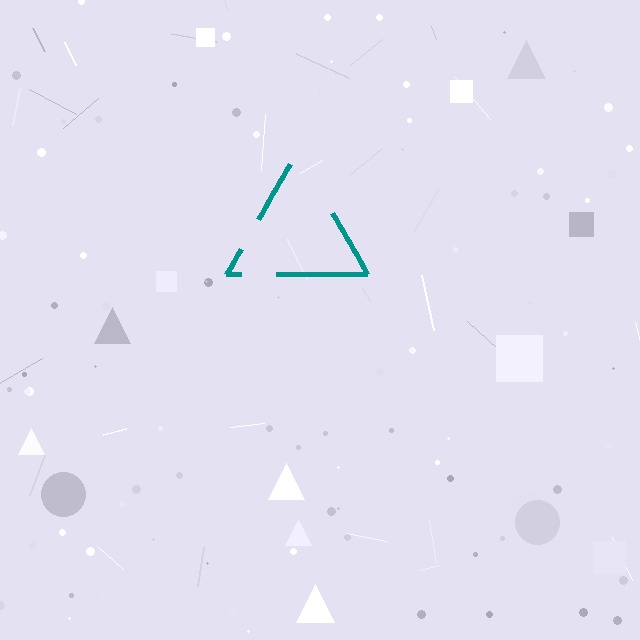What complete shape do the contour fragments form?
The contour fragments form a triangle.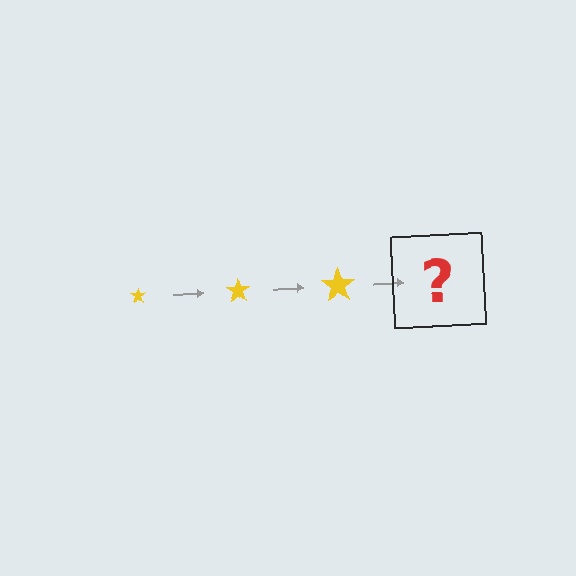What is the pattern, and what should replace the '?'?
The pattern is that the star gets progressively larger each step. The '?' should be a yellow star, larger than the previous one.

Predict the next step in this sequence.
The next step is a yellow star, larger than the previous one.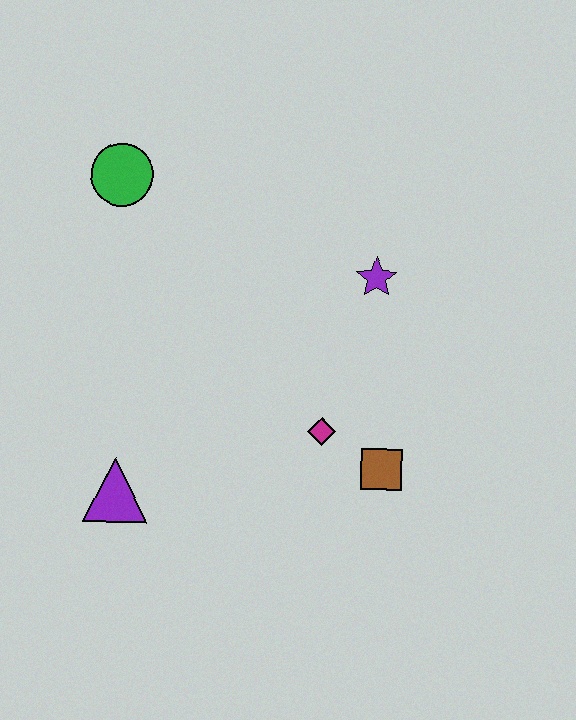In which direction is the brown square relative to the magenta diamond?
The brown square is to the right of the magenta diamond.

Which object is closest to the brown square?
The magenta diamond is closest to the brown square.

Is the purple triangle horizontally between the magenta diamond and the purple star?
No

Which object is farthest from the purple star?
The purple triangle is farthest from the purple star.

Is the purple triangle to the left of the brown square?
Yes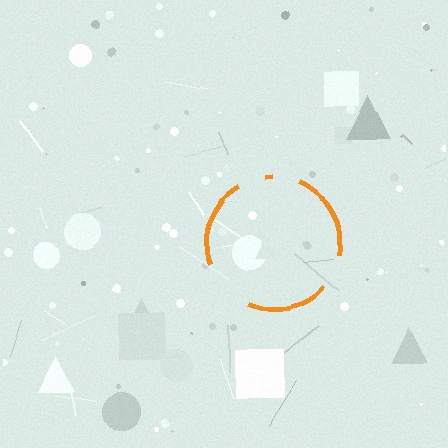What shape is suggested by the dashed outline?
The dashed outline suggests a circle.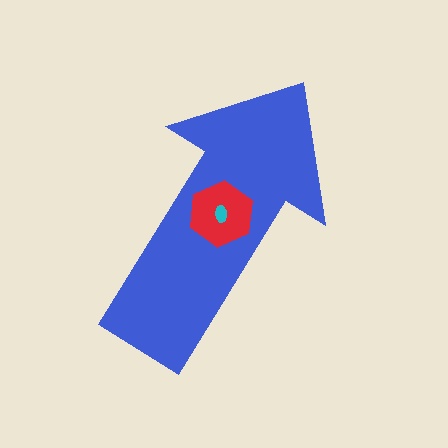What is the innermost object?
The cyan ellipse.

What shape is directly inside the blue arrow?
The red hexagon.